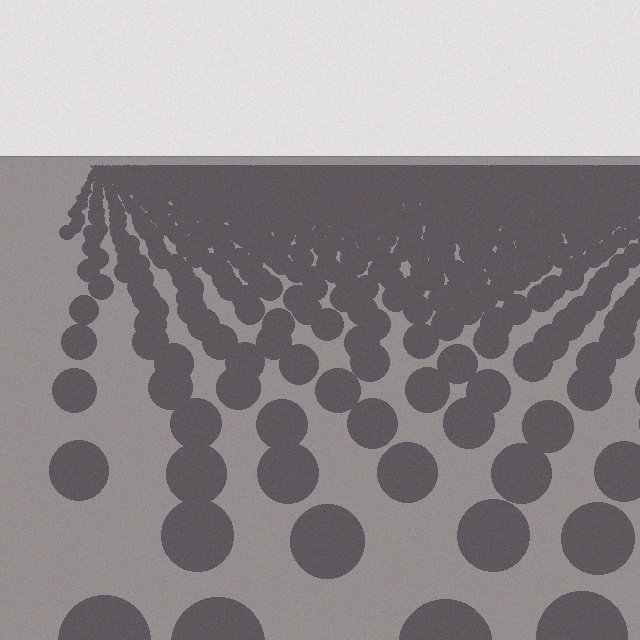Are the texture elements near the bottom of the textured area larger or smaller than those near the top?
Larger. Near the bottom, elements are closer to the viewer and appear at a bigger on-screen size.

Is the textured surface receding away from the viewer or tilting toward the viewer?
The surface is receding away from the viewer. Texture elements get smaller and denser toward the top.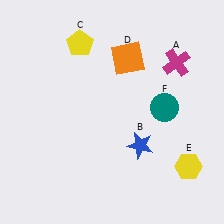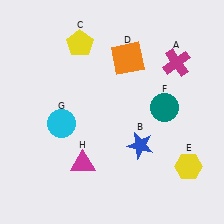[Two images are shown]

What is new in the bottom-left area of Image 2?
A cyan circle (G) was added in the bottom-left area of Image 2.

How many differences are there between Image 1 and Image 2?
There are 2 differences between the two images.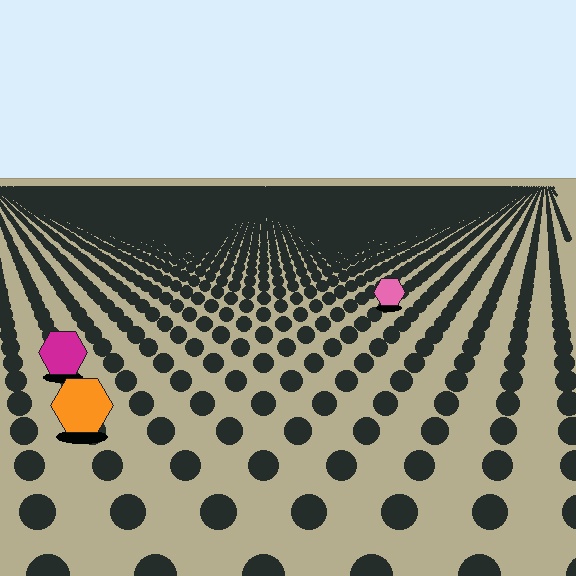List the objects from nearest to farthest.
From nearest to farthest: the orange hexagon, the magenta hexagon, the pink hexagon.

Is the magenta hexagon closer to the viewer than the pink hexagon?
Yes. The magenta hexagon is closer — you can tell from the texture gradient: the ground texture is coarser near it.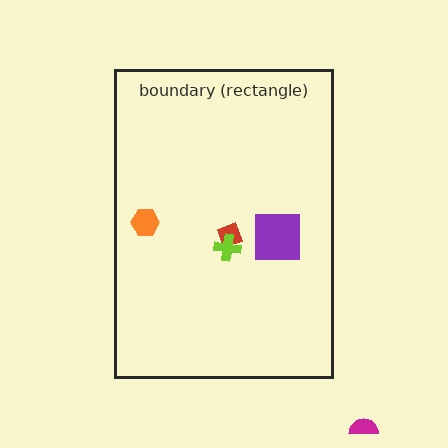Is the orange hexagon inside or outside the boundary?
Inside.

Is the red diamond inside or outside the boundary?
Inside.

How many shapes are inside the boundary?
4 inside, 1 outside.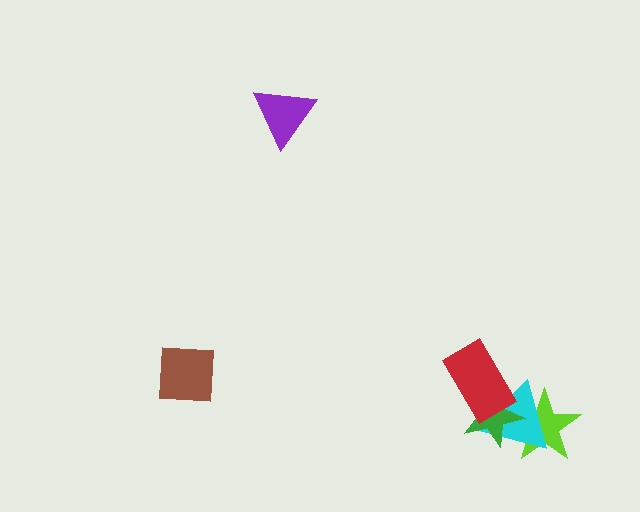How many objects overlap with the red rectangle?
2 objects overlap with the red rectangle.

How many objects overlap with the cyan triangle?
3 objects overlap with the cyan triangle.